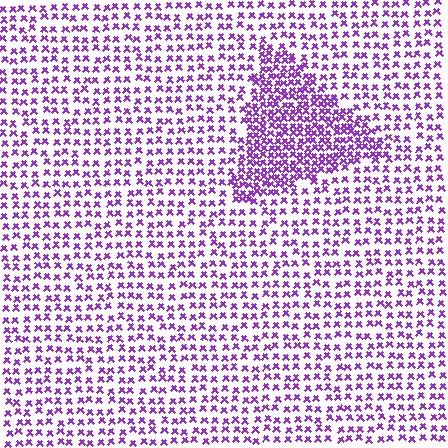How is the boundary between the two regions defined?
The boundary is defined by a change in element density (approximately 2.0x ratio). All elements are the same color, size, and shape.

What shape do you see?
I see a triangle.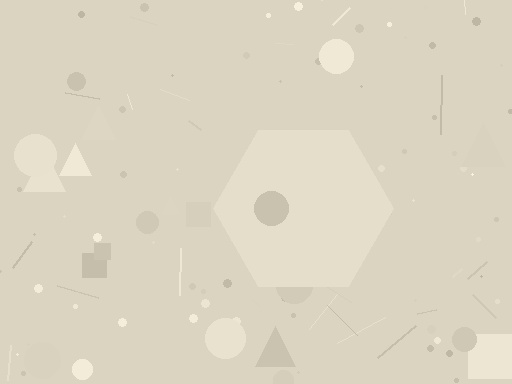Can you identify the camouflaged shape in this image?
The camouflaged shape is a hexagon.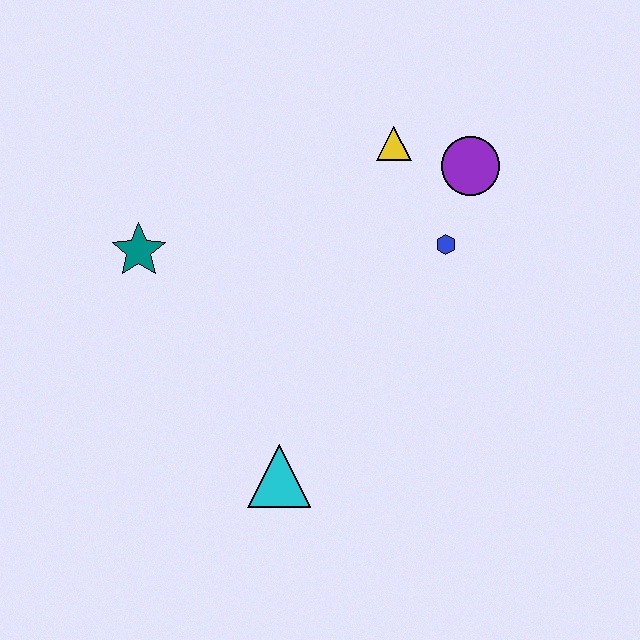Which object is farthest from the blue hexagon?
The teal star is farthest from the blue hexagon.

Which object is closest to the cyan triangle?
The teal star is closest to the cyan triangle.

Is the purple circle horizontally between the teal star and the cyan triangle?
No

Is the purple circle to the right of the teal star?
Yes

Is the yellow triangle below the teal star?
No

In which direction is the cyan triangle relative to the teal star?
The cyan triangle is below the teal star.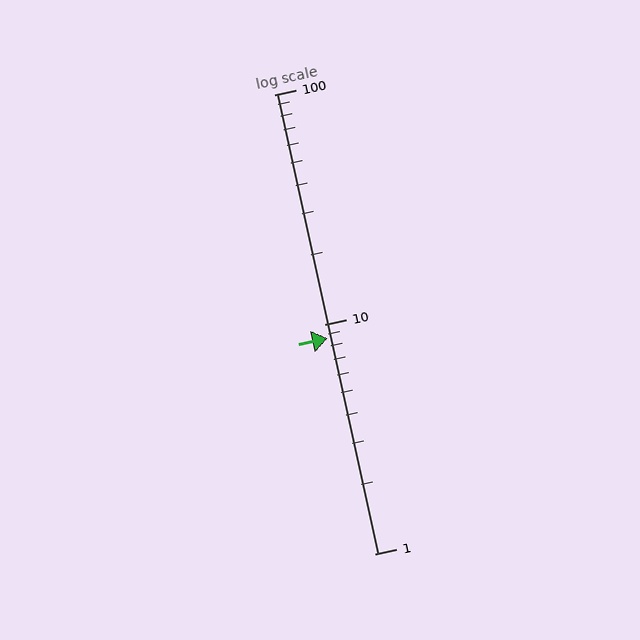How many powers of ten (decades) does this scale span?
The scale spans 2 decades, from 1 to 100.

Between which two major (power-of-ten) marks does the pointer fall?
The pointer is between 1 and 10.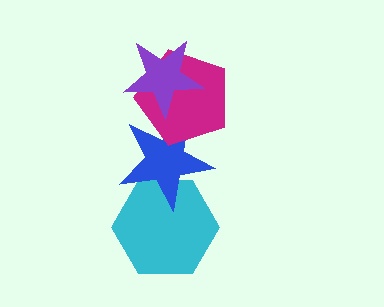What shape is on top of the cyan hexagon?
The blue star is on top of the cyan hexagon.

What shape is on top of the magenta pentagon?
The purple star is on top of the magenta pentagon.